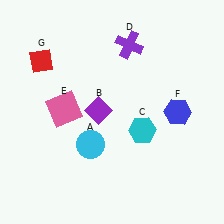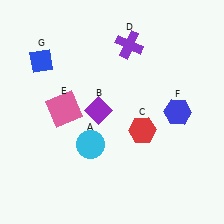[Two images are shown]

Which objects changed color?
C changed from cyan to red. G changed from red to blue.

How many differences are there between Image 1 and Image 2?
There are 2 differences between the two images.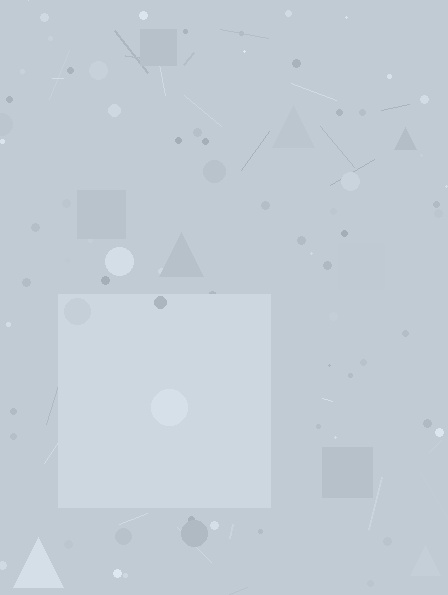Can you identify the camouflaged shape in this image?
The camouflaged shape is a square.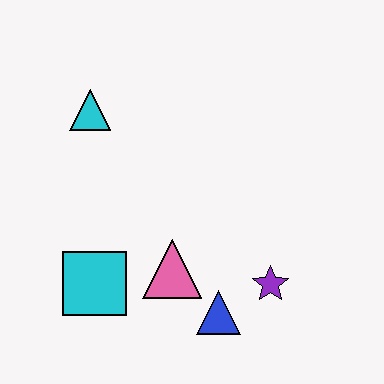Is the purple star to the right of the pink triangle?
Yes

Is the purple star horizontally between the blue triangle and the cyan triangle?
No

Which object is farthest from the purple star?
The cyan triangle is farthest from the purple star.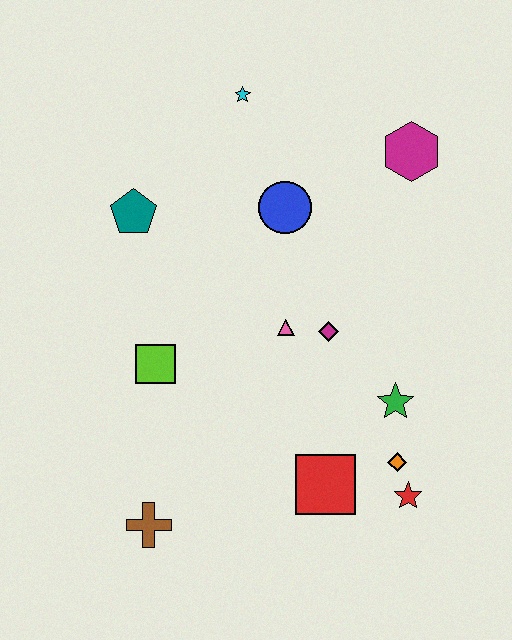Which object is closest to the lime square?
The pink triangle is closest to the lime square.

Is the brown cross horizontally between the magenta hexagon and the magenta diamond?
No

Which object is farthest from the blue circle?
The brown cross is farthest from the blue circle.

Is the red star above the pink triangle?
No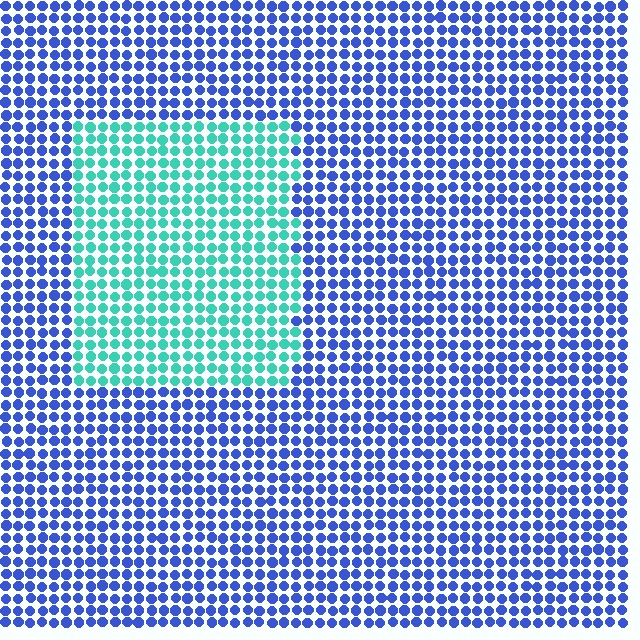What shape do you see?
I see a rectangle.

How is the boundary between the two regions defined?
The boundary is defined purely by a slight shift in hue (about 62 degrees). Spacing, size, and orientation are identical on both sides.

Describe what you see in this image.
The image is filled with small blue elements in a uniform arrangement. A rectangle-shaped region is visible where the elements are tinted to a slightly different hue, forming a subtle color boundary.